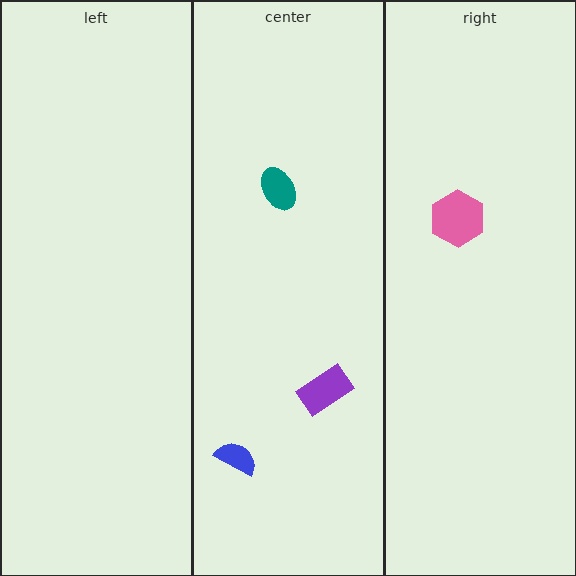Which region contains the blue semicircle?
The center region.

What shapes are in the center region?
The purple rectangle, the teal ellipse, the blue semicircle.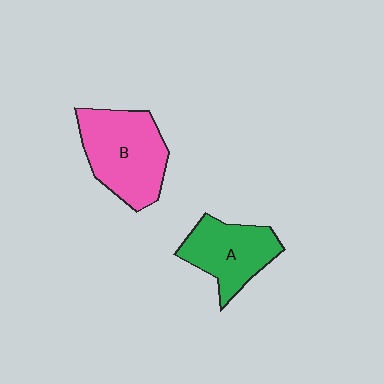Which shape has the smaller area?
Shape A (green).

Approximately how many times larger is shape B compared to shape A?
Approximately 1.3 times.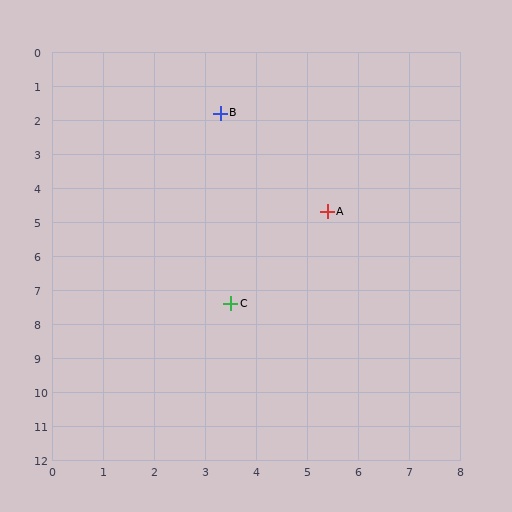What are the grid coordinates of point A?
Point A is at approximately (5.4, 4.7).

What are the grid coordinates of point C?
Point C is at approximately (3.5, 7.4).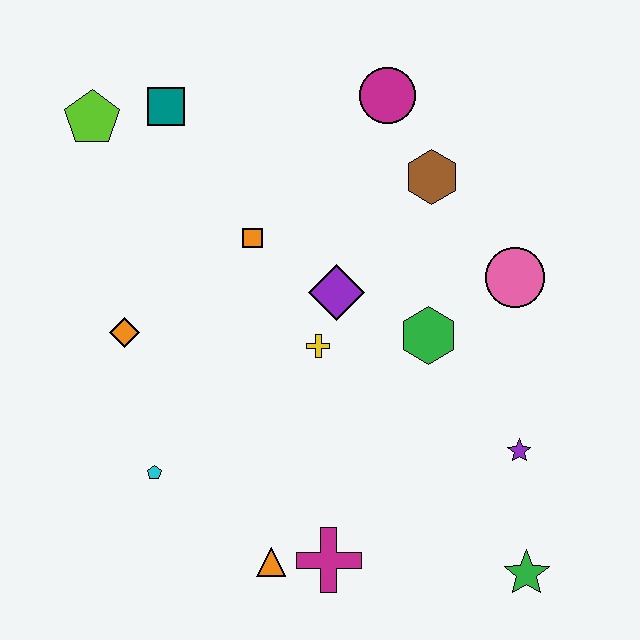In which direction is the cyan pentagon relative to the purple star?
The cyan pentagon is to the left of the purple star.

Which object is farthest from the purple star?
The lime pentagon is farthest from the purple star.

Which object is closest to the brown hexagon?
The magenta circle is closest to the brown hexagon.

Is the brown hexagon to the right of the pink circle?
No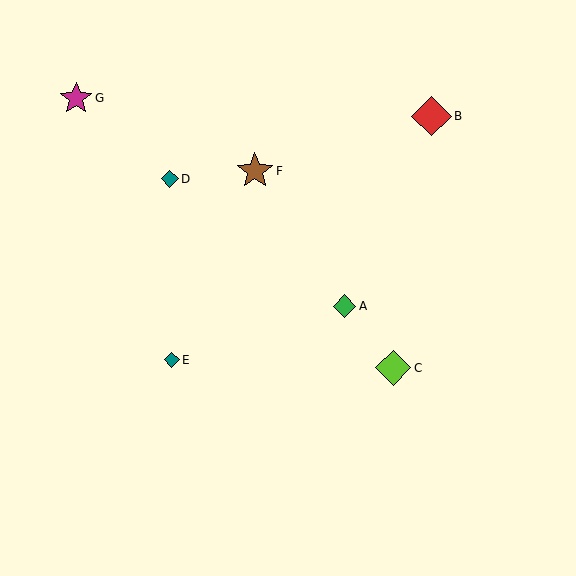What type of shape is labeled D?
Shape D is a teal diamond.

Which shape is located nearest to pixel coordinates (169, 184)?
The teal diamond (labeled D) at (170, 179) is nearest to that location.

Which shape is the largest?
The red diamond (labeled B) is the largest.